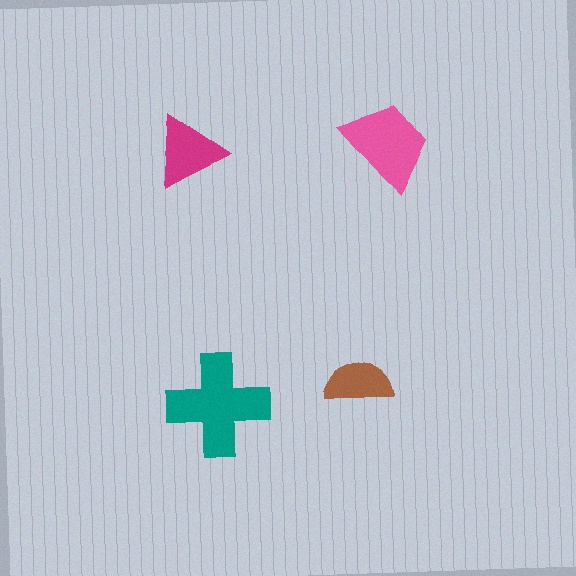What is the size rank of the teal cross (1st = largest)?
1st.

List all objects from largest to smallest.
The teal cross, the pink trapezoid, the magenta triangle, the brown semicircle.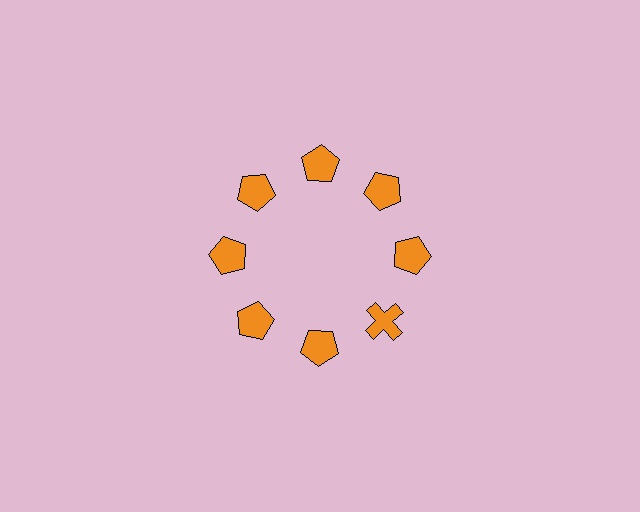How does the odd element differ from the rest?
It has a different shape: cross instead of pentagon.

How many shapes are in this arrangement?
There are 8 shapes arranged in a ring pattern.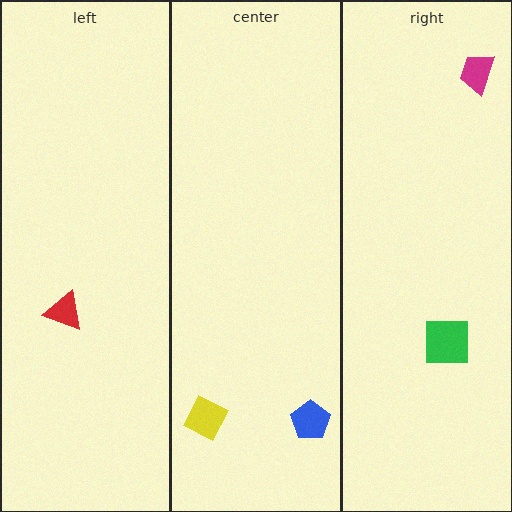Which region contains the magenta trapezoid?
The right region.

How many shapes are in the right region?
2.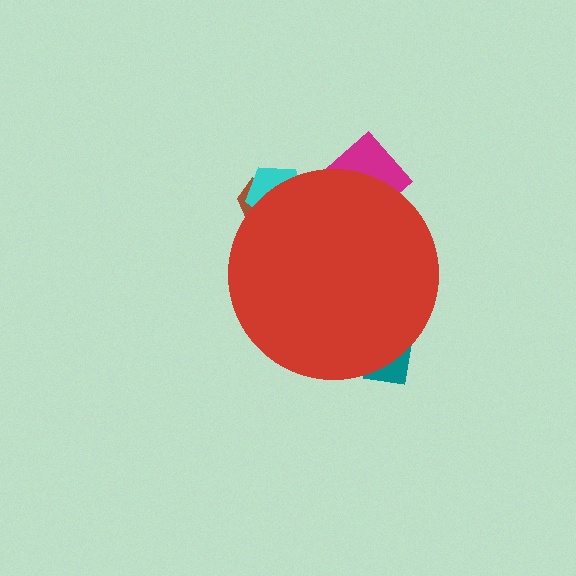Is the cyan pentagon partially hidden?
Yes, the cyan pentagon is partially hidden behind the red circle.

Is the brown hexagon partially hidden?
Yes, the brown hexagon is partially hidden behind the red circle.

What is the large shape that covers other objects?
A red circle.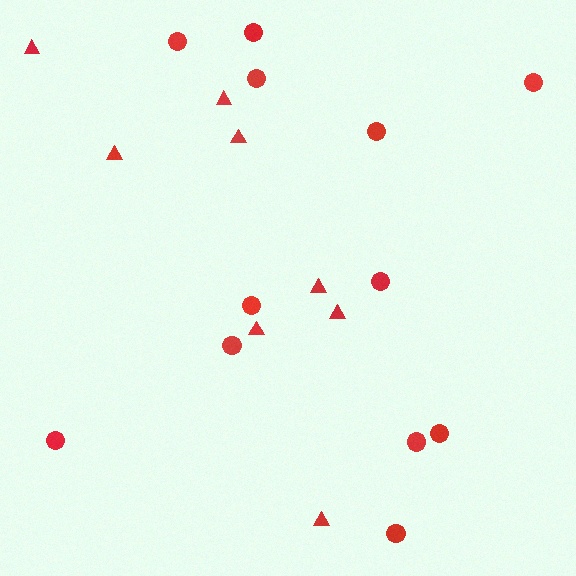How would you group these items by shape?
There are 2 groups: one group of triangles (8) and one group of circles (12).